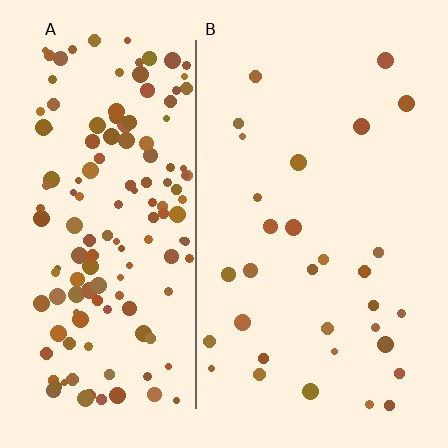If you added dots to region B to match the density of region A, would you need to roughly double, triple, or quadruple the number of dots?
Approximately quadruple.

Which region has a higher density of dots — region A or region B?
A (the left).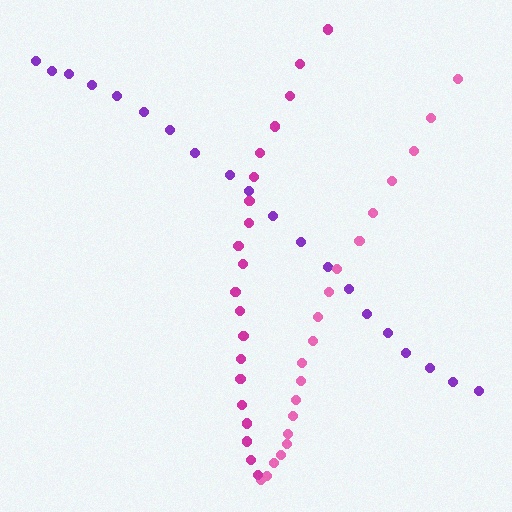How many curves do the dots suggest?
There are 3 distinct paths.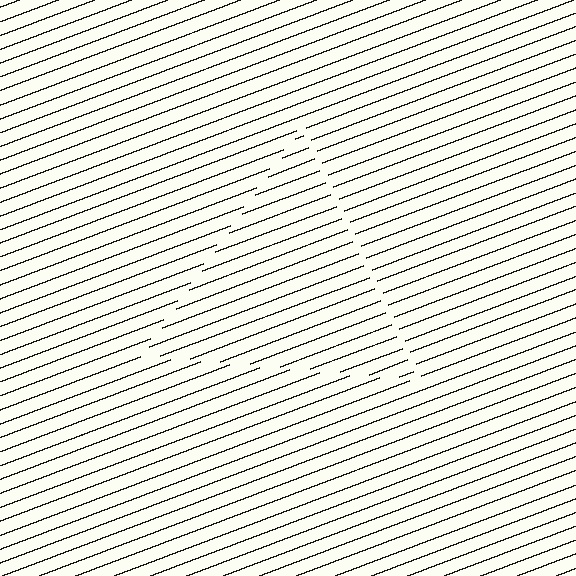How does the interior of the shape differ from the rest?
The interior of the shape contains the same grating, shifted by half a period — the contour is defined by the phase discontinuity where line-ends from the inner and outer gratings abut.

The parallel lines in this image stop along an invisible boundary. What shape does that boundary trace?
An illusory triangle. The interior of the shape contains the same grating, shifted by half a period — the contour is defined by the phase discontinuity where line-ends from the inner and outer gratings abut.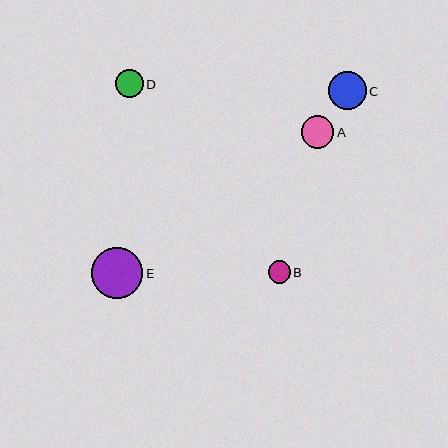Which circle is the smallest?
Circle B is the smallest with a size of approximately 22 pixels.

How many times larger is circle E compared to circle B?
Circle E is approximately 2.3 times the size of circle B.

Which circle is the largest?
Circle E is the largest with a size of approximately 52 pixels.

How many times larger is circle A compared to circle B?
Circle A is approximately 1.5 times the size of circle B.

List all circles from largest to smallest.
From largest to smallest: E, C, A, D, B.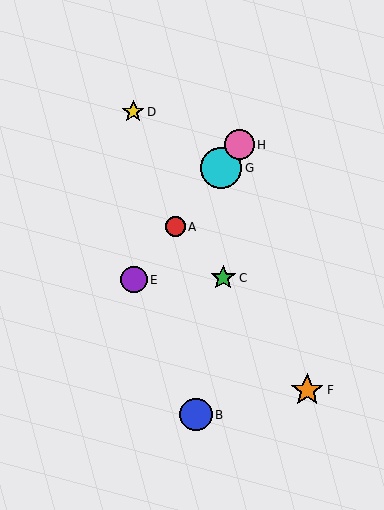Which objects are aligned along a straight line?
Objects A, E, G, H are aligned along a straight line.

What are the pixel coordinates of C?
Object C is at (223, 278).